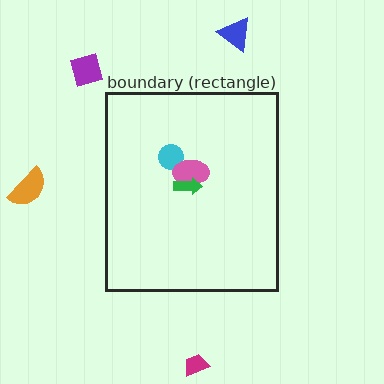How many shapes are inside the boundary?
3 inside, 4 outside.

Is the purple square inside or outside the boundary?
Outside.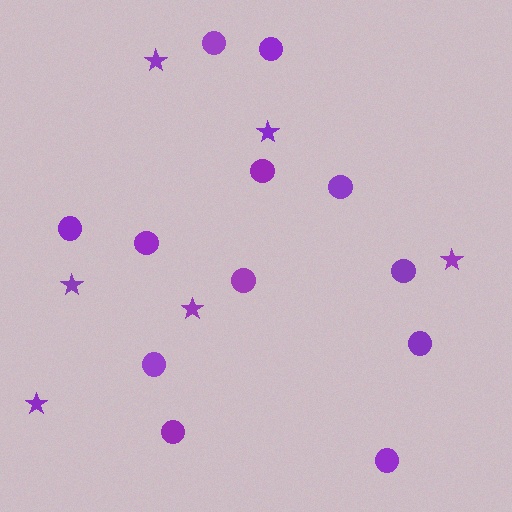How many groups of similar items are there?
There are 2 groups: one group of circles (12) and one group of stars (6).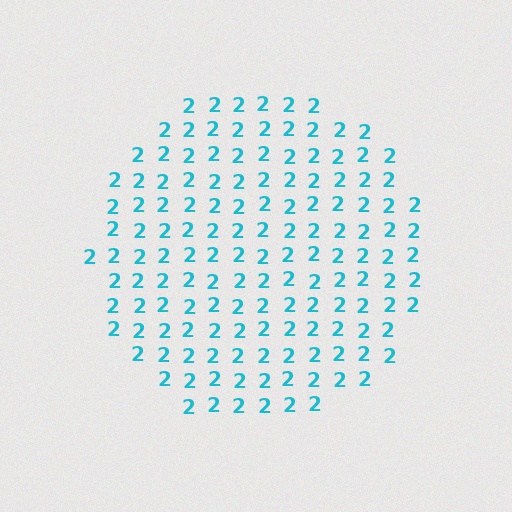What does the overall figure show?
The overall figure shows a circle.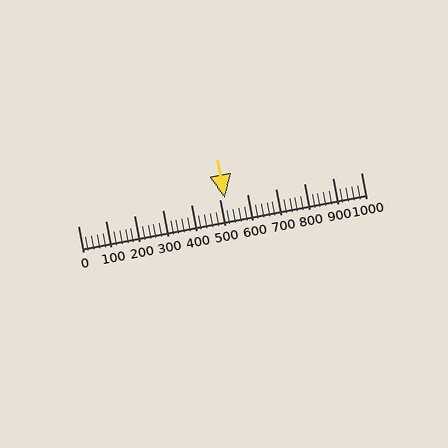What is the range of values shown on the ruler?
The ruler shows values from 0 to 1000.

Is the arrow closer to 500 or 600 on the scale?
The arrow is closer to 500.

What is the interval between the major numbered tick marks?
The major tick marks are spaced 100 units apart.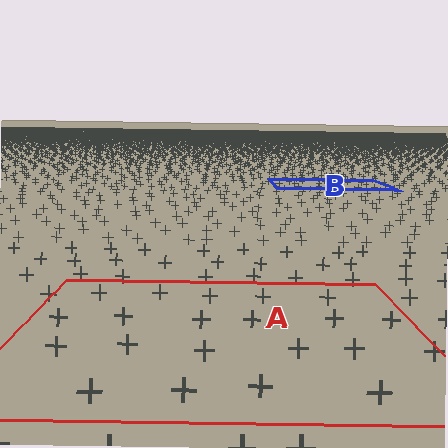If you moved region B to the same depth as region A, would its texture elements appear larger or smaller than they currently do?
They would appear larger. At a closer depth, the same texture elements are projected at a bigger on-screen size.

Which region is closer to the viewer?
Region A is closer. The texture elements there are larger and more spread out.